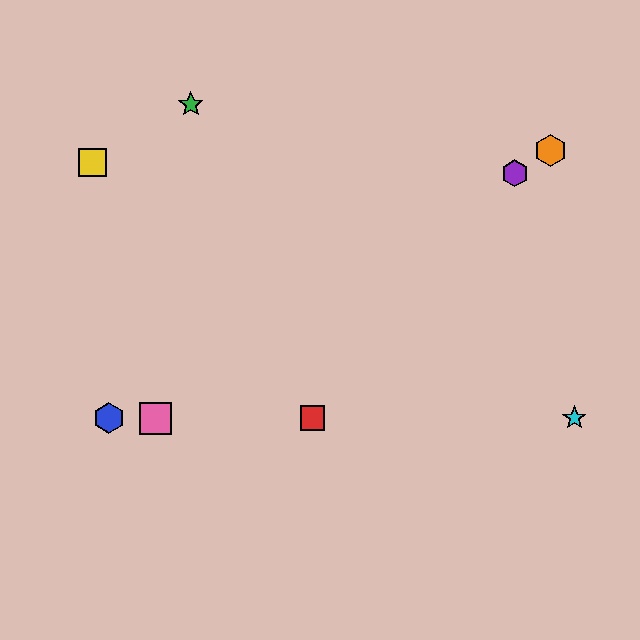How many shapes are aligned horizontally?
4 shapes (the red square, the blue hexagon, the cyan star, the pink square) are aligned horizontally.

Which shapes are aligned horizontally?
The red square, the blue hexagon, the cyan star, the pink square are aligned horizontally.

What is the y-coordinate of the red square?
The red square is at y≈418.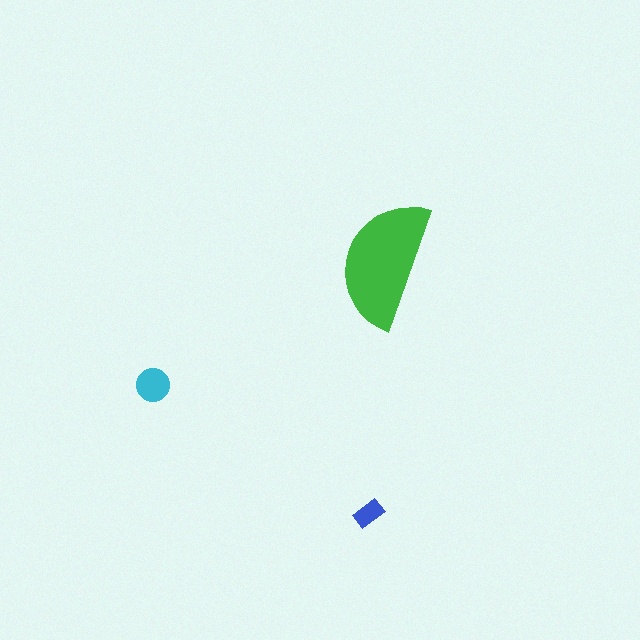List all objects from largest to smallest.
The green semicircle, the cyan circle, the blue rectangle.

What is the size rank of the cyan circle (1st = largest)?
2nd.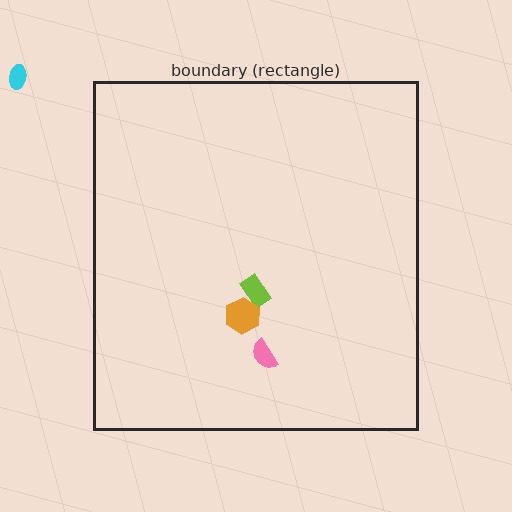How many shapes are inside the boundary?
3 inside, 1 outside.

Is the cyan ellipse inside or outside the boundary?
Outside.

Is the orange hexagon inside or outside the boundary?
Inside.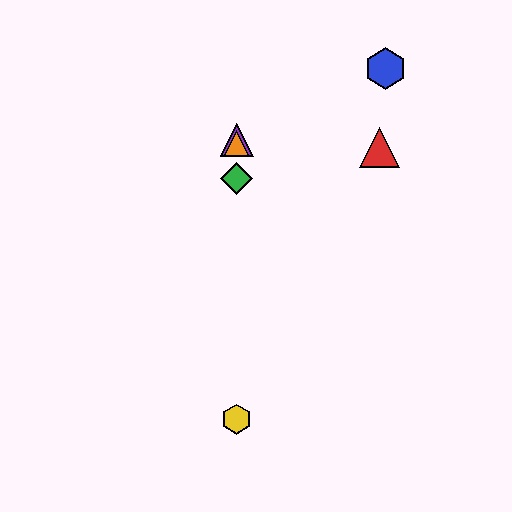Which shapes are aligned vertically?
The green diamond, the yellow hexagon, the purple triangle, the orange triangle are aligned vertically.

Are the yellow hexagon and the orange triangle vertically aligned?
Yes, both are at x≈237.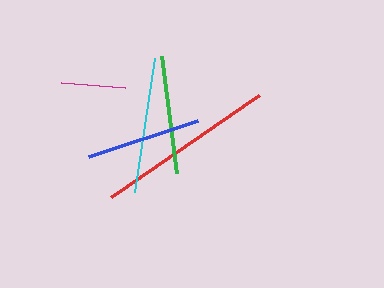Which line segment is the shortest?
The magenta line is the shortest at approximately 65 pixels.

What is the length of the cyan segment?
The cyan segment is approximately 135 pixels long.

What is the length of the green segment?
The green segment is approximately 118 pixels long.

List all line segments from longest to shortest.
From longest to shortest: red, cyan, green, blue, magenta.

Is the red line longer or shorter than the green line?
The red line is longer than the green line.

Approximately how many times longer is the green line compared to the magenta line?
The green line is approximately 1.8 times the length of the magenta line.